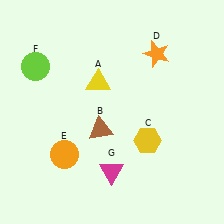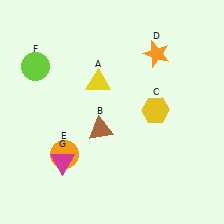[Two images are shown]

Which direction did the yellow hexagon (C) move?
The yellow hexagon (C) moved up.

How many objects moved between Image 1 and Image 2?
2 objects moved between the two images.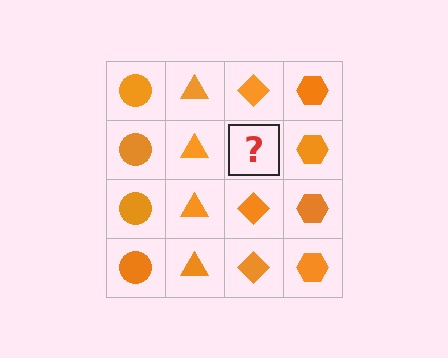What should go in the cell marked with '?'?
The missing cell should contain an orange diamond.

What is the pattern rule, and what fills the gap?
The rule is that each column has a consistent shape. The gap should be filled with an orange diamond.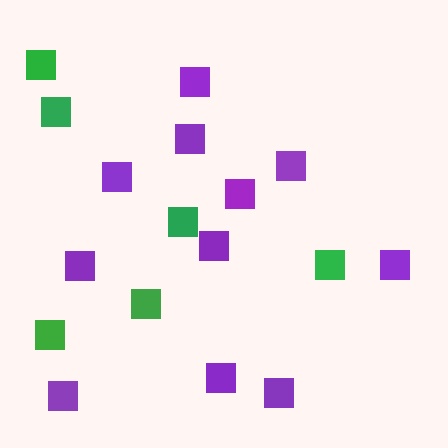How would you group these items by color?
There are 2 groups: one group of green squares (6) and one group of purple squares (11).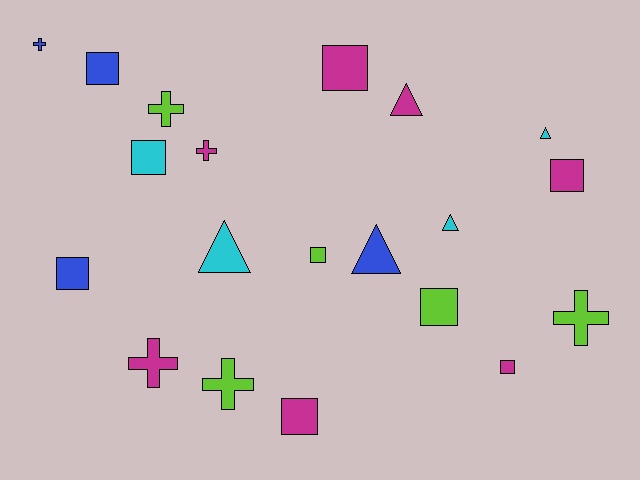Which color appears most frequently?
Magenta, with 7 objects.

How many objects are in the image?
There are 20 objects.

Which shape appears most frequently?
Square, with 9 objects.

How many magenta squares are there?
There are 4 magenta squares.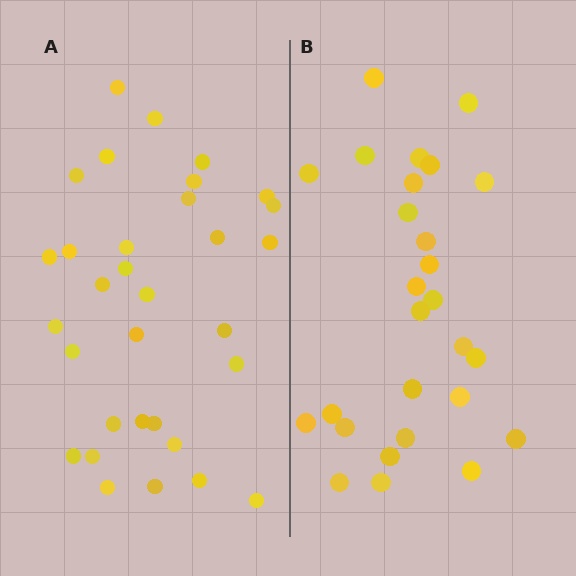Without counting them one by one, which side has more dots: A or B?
Region A (the left region) has more dots.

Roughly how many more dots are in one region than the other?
Region A has about 5 more dots than region B.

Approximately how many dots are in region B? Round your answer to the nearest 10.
About 30 dots. (The exact count is 27, which rounds to 30.)